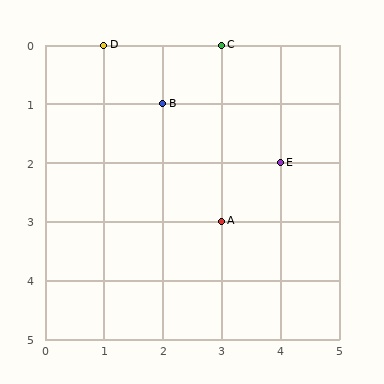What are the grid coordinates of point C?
Point C is at grid coordinates (3, 0).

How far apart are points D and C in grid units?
Points D and C are 2 columns apart.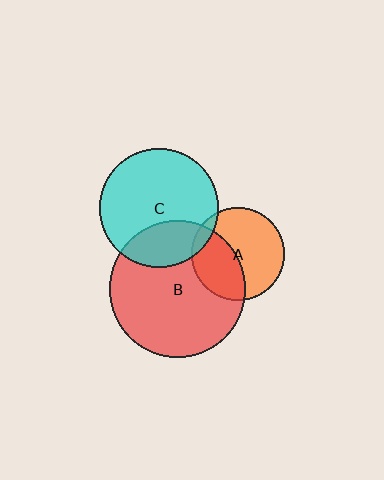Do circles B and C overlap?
Yes.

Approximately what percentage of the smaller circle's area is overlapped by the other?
Approximately 25%.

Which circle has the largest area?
Circle B (red).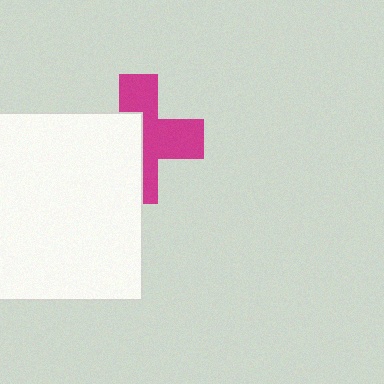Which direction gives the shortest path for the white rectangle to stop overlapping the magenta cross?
Moving left gives the shortest separation.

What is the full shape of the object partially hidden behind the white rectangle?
The partially hidden object is a magenta cross.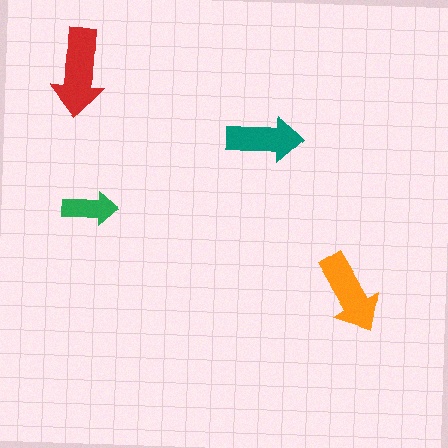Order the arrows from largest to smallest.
the red one, the orange one, the teal one, the green one.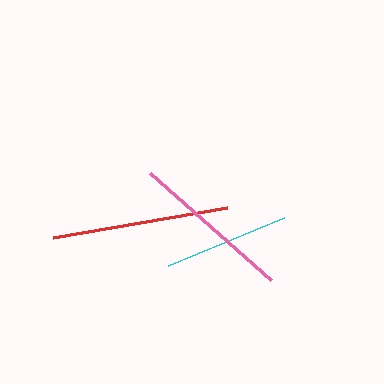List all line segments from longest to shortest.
From longest to shortest: red, pink, cyan.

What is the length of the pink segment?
The pink segment is approximately 162 pixels long.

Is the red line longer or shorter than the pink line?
The red line is longer than the pink line.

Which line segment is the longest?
The red line is the longest at approximately 177 pixels.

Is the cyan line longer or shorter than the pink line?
The pink line is longer than the cyan line.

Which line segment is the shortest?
The cyan line is the shortest at approximately 126 pixels.